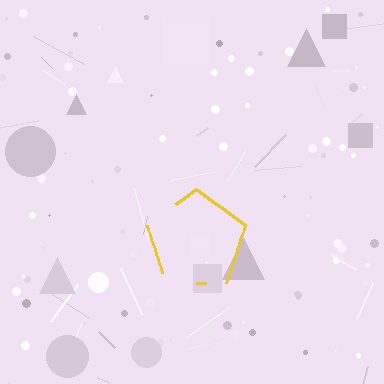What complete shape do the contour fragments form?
The contour fragments form a pentagon.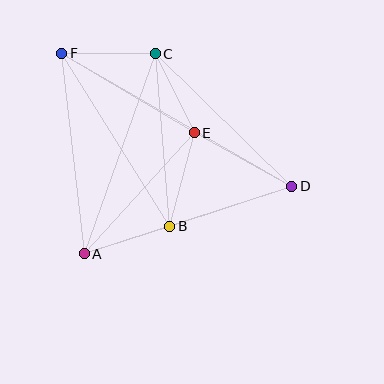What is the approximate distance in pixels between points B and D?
The distance between B and D is approximately 128 pixels.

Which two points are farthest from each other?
Points D and F are farthest from each other.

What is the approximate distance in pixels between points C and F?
The distance between C and F is approximately 94 pixels.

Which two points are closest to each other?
Points C and E are closest to each other.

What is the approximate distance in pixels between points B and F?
The distance between B and F is approximately 204 pixels.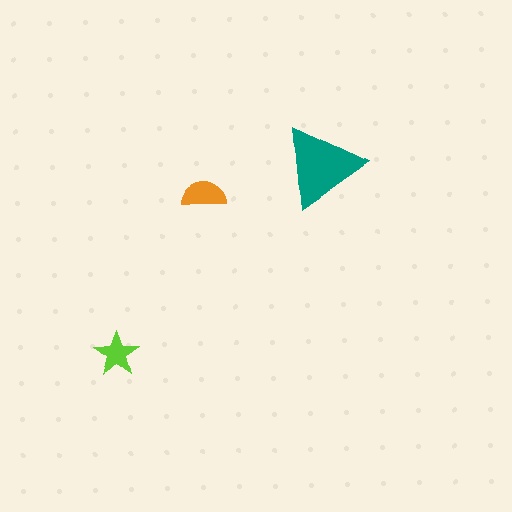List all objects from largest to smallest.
The teal triangle, the orange semicircle, the lime star.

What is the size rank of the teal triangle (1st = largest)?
1st.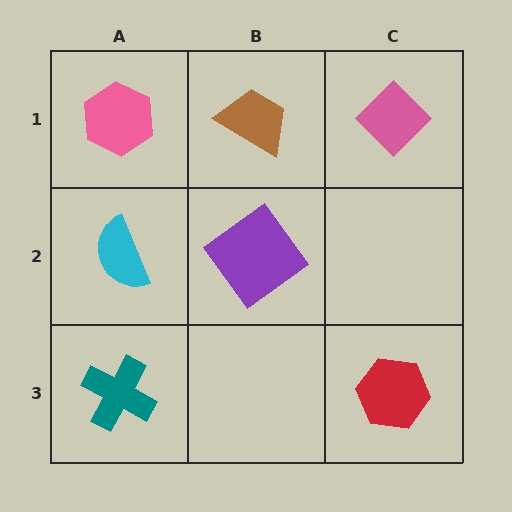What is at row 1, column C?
A pink diamond.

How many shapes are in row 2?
2 shapes.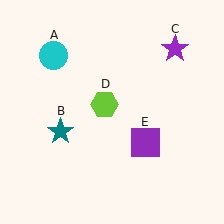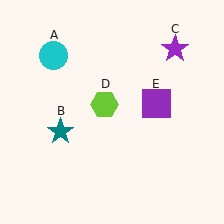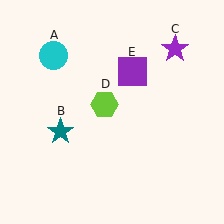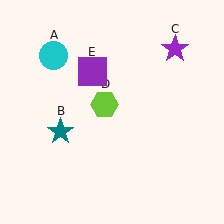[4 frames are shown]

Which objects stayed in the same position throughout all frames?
Cyan circle (object A) and teal star (object B) and purple star (object C) and lime hexagon (object D) remained stationary.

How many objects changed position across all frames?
1 object changed position: purple square (object E).